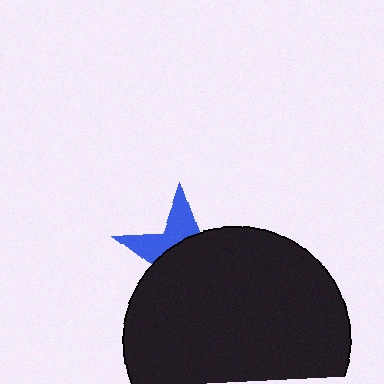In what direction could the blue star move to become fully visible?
The blue star could move up. That would shift it out from behind the black circle entirely.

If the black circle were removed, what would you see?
You would see the complete blue star.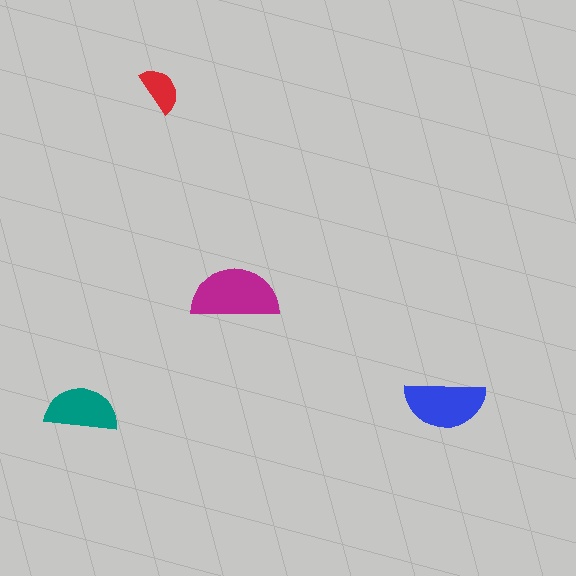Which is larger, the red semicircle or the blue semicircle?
The blue one.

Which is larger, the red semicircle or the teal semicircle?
The teal one.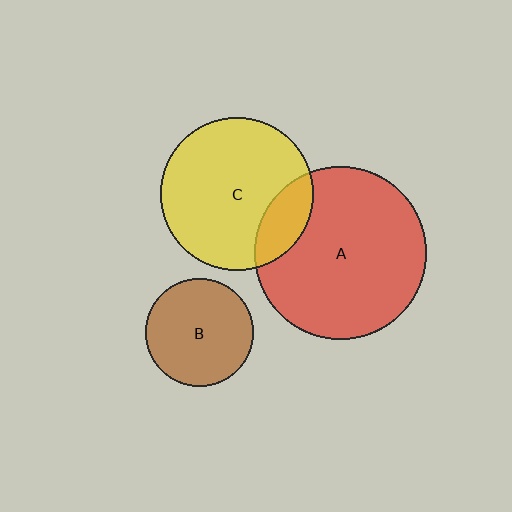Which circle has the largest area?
Circle A (red).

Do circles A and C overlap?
Yes.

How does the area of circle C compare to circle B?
Approximately 2.0 times.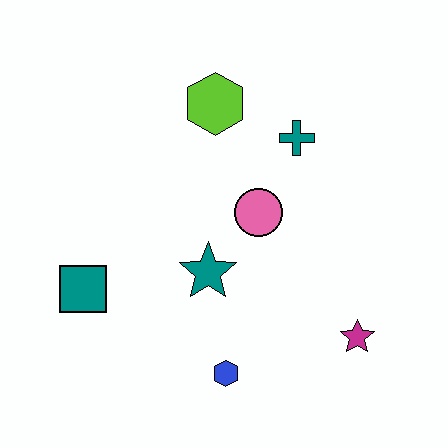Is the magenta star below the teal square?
Yes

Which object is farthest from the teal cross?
The teal square is farthest from the teal cross.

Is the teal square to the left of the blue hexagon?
Yes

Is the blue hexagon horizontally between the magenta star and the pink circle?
No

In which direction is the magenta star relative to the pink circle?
The magenta star is below the pink circle.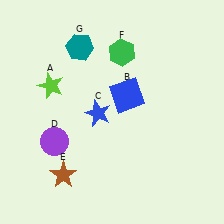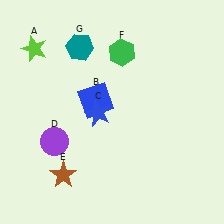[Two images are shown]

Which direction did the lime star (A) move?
The lime star (A) moved up.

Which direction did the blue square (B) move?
The blue square (B) moved left.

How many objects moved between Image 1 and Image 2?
2 objects moved between the two images.